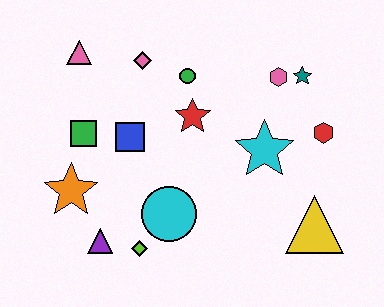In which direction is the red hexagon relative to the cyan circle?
The red hexagon is to the right of the cyan circle.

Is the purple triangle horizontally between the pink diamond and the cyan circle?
No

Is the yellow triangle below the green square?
Yes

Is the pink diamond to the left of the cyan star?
Yes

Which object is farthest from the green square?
The yellow triangle is farthest from the green square.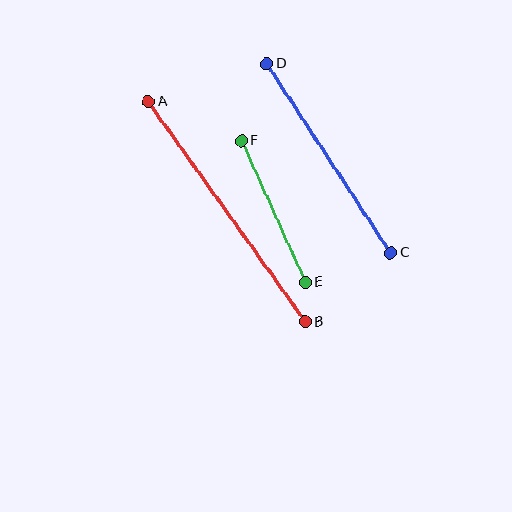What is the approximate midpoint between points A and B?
The midpoint is at approximately (227, 212) pixels.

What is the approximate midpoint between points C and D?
The midpoint is at approximately (329, 158) pixels.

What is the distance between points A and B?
The distance is approximately 270 pixels.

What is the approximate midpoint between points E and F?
The midpoint is at approximately (273, 212) pixels.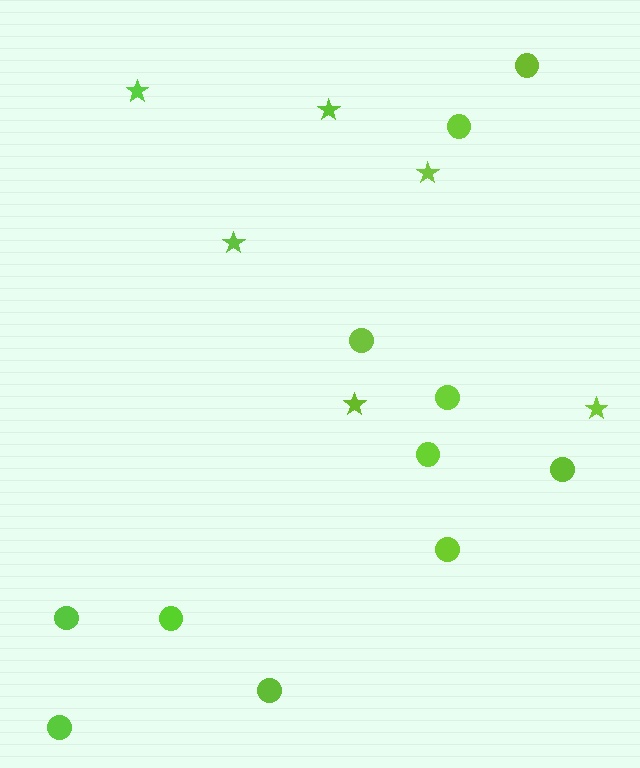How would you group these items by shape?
There are 2 groups: one group of stars (6) and one group of circles (11).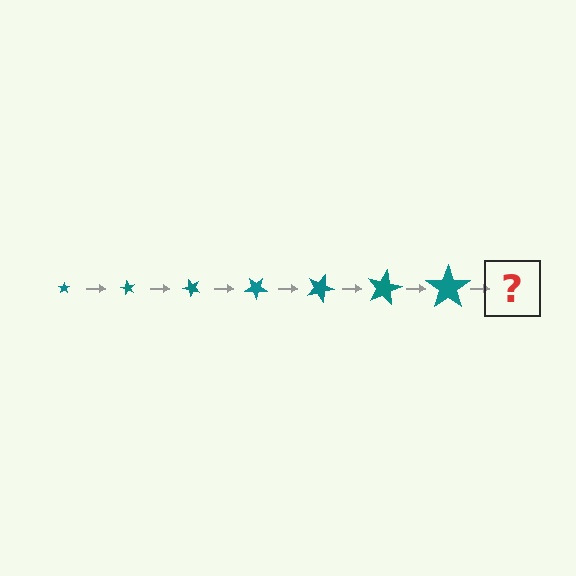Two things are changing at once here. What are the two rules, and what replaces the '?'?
The two rules are that the star grows larger each step and it rotates 60 degrees each step. The '?' should be a star, larger than the previous one and rotated 420 degrees from the start.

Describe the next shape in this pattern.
It should be a star, larger than the previous one and rotated 420 degrees from the start.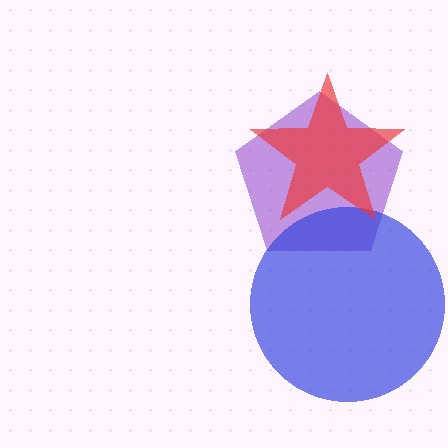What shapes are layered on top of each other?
The layered shapes are: a purple pentagon, a blue circle, a red star.